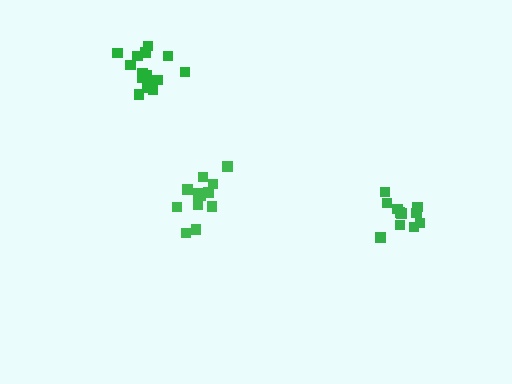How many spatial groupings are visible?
There are 3 spatial groupings.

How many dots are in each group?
Group 1: 12 dots, Group 2: 12 dots, Group 3: 15 dots (39 total).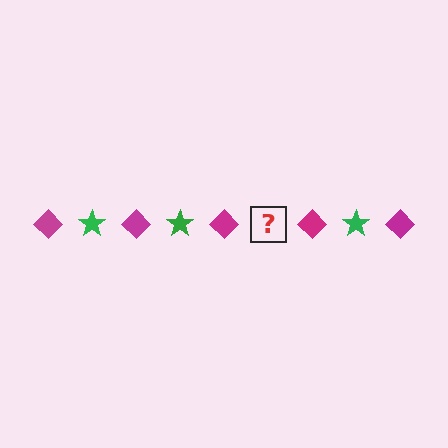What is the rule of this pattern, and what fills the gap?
The rule is that the pattern alternates between magenta diamond and green star. The gap should be filled with a green star.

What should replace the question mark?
The question mark should be replaced with a green star.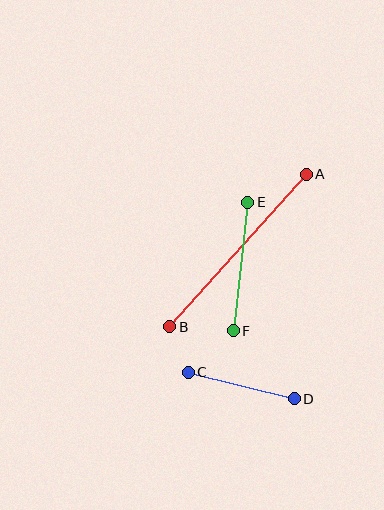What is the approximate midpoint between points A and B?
The midpoint is at approximately (238, 250) pixels.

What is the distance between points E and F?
The distance is approximately 129 pixels.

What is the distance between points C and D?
The distance is approximately 110 pixels.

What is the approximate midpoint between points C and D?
The midpoint is at approximately (241, 385) pixels.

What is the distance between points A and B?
The distance is approximately 205 pixels.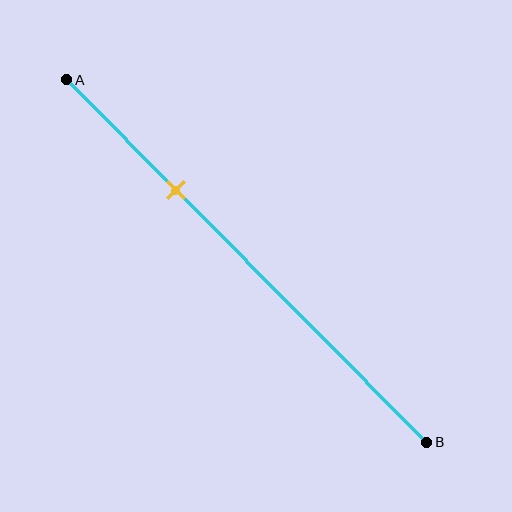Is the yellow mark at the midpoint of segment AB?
No, the mark is at about 30% from A, not at the 50% midpoint.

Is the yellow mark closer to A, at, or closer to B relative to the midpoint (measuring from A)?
The yellow mark is closer to point A than the midpoint of segment AB.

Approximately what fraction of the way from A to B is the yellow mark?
The yellow mark is approximately 30% of the way from A to B.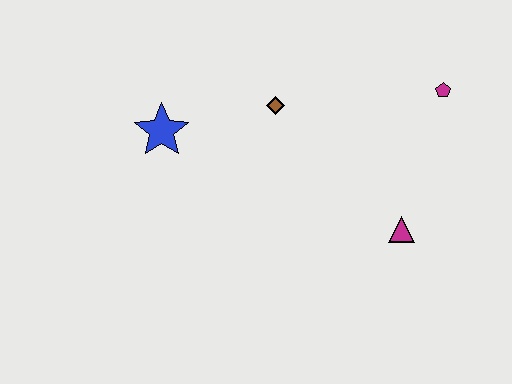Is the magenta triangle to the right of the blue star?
Yes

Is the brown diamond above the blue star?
Yes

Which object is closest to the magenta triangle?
The magenta pentagon is closest to the magenta triangle.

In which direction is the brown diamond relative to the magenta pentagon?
The brown diamond is to the left of the magenta pentagon.